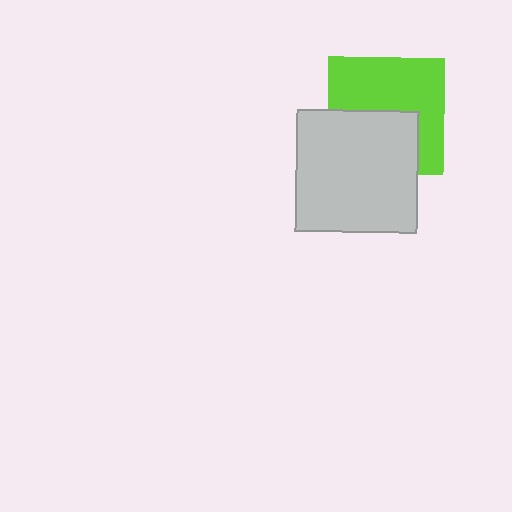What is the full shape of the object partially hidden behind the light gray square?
The partially hidden object is a lime square.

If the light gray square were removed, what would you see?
You would see the complete lime square.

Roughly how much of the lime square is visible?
About half of it is visible (roughly 56%).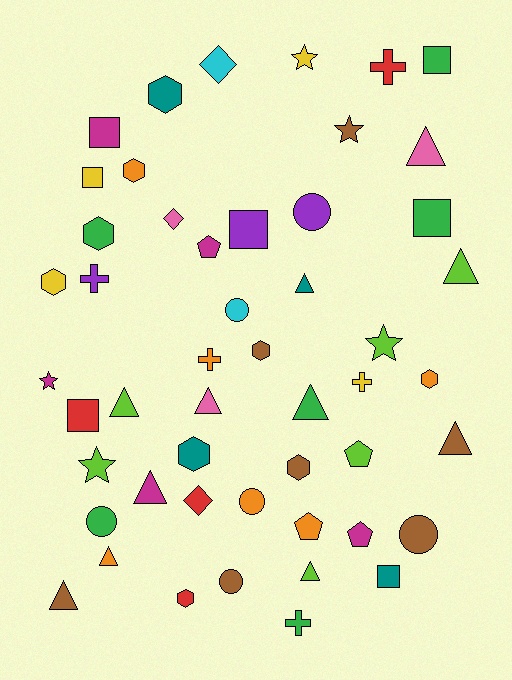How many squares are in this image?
There are 7 squares.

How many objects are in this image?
There are 50 objects.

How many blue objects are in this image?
There are no blue objects.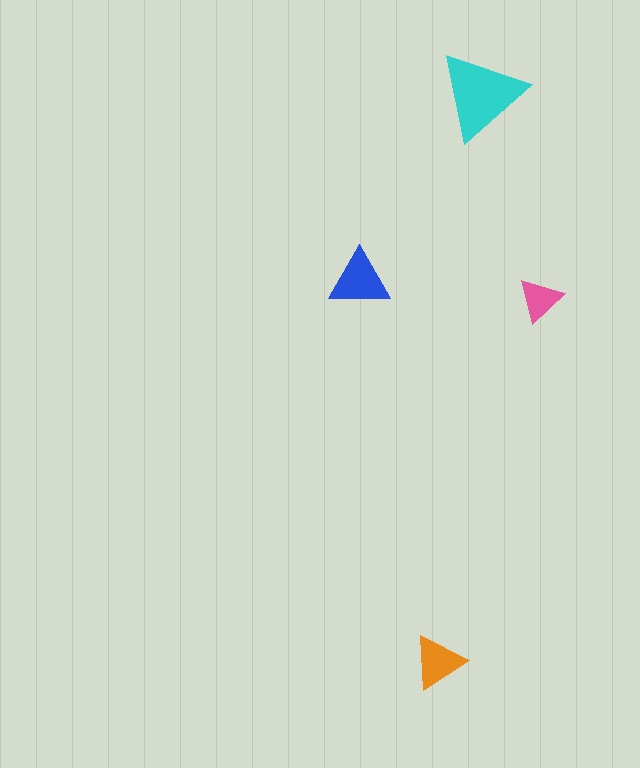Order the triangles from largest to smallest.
the cyan one, the blue one, the orange one, the pink one.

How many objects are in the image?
There are 4 objects in the image.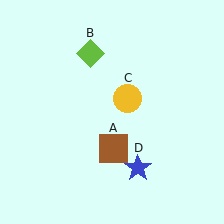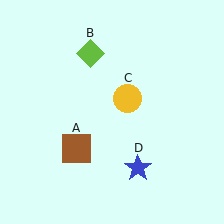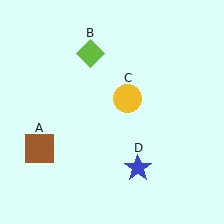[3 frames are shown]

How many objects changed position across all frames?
1 object changed position: brown square (object A).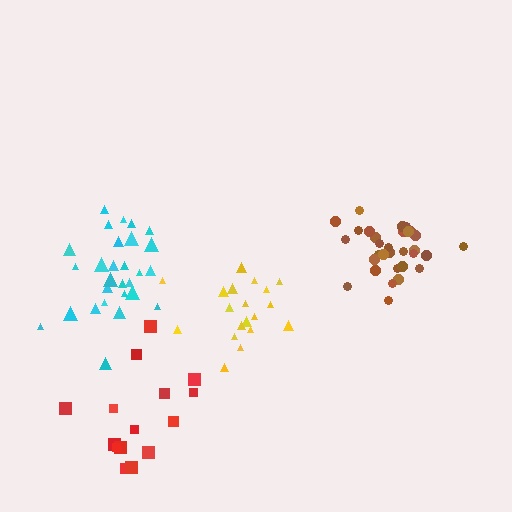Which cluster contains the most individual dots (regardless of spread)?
Brown (32).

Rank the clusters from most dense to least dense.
brown, cyan, yellow, red.